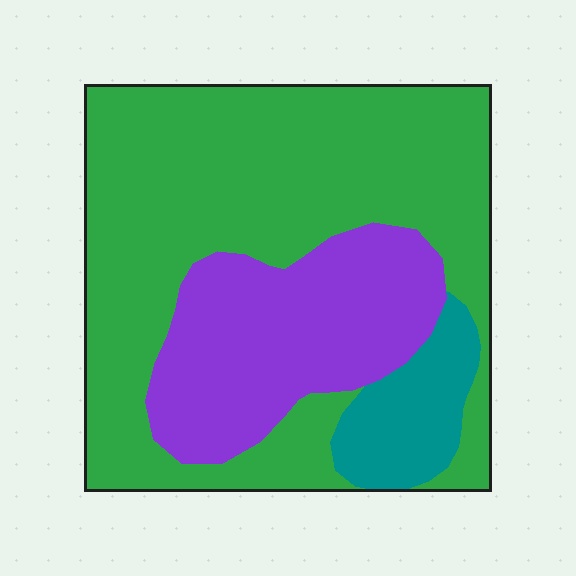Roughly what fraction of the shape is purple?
Purple covers about 25% of the shape.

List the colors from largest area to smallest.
From largest to smallest: green, purple, teal.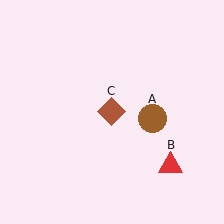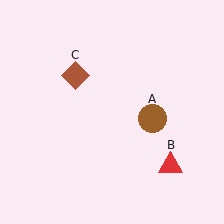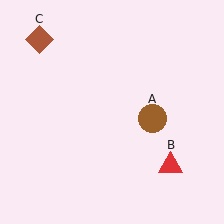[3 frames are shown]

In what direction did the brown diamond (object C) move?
The brown diamond (object C) moved up and to the left.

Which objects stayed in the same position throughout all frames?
Brown circle (object A) and red triangle (object B) remained stationary.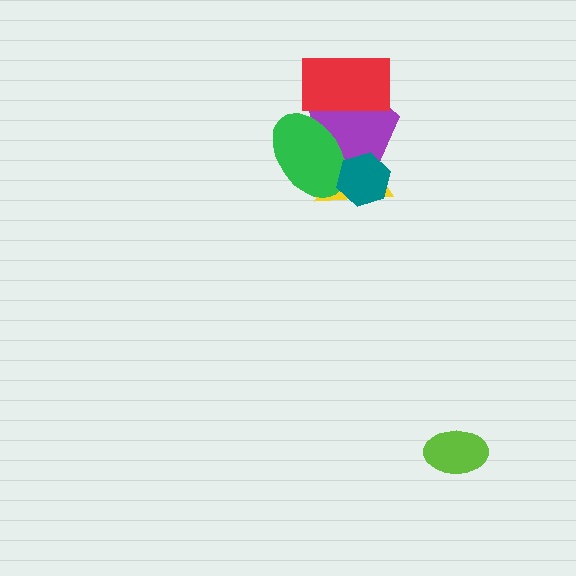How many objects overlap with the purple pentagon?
4 objects overlap with the purple pentagon.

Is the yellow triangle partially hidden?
Yes, it is partially covered by another shape.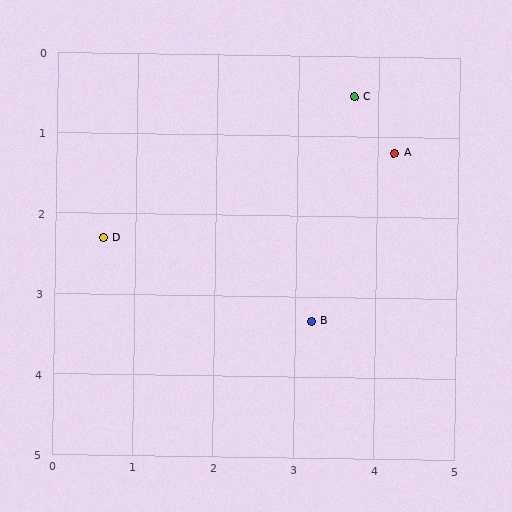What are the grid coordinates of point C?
Point C is at approximately (3.7, 0.5).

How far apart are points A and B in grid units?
Points A and B are about 2.3 grid units apart.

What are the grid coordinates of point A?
Point A is at approximately (4.2, 1.2).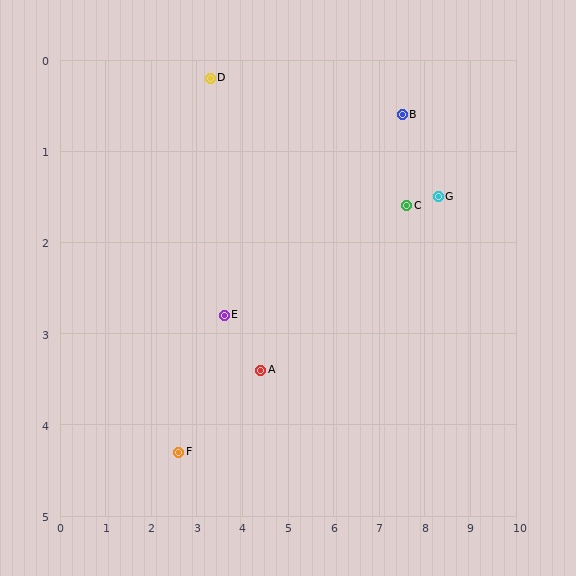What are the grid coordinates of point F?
Point F is at approximately (2.6, 4.3).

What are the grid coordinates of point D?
Point D is at approximately (3.3, 0.2).